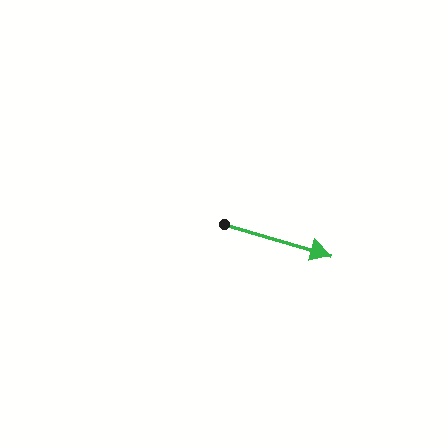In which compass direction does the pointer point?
East.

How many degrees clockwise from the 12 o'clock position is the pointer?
Approximately 106 degrees.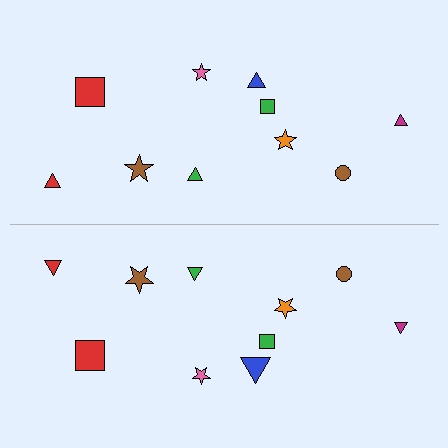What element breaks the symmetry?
The blue triangle on the bottom side has a different size than its mirror counterpart.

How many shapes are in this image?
There are 20 shapes in this image.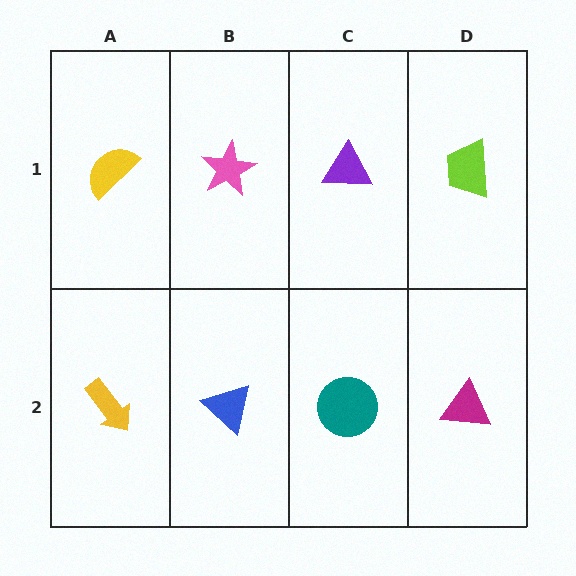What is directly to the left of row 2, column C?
A blue triangle.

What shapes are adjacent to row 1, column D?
A magenta triangle (row 2, column D), a purple triangle (row 1, column C).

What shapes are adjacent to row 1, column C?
A teal circle (row 2, column C), a pink star (row 1, column B), a lime trapezoid (row 1, column D).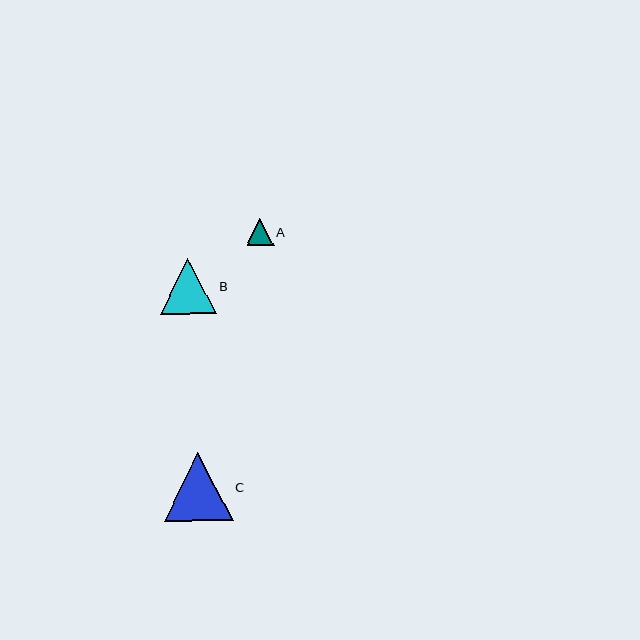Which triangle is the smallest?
Triangle A is the smallest with a size of approximately 27 pixels.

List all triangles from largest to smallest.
From largest to smallest: C, B, A.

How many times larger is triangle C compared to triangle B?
Triangle C is approximately 1.2 times the size of triangle B.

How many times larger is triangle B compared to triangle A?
Triangle B is approximately 2.1 times the size of triangle A.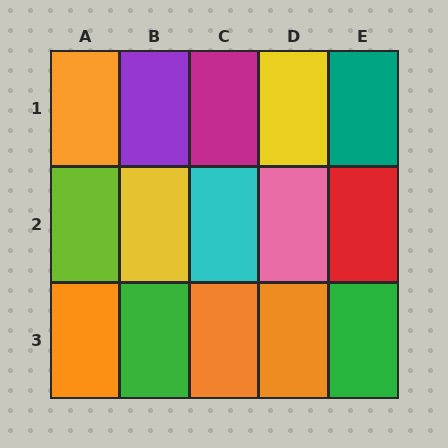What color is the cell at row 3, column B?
Green.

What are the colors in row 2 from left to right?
Lime, yellow, cyan, pink, red.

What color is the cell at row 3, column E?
Green.